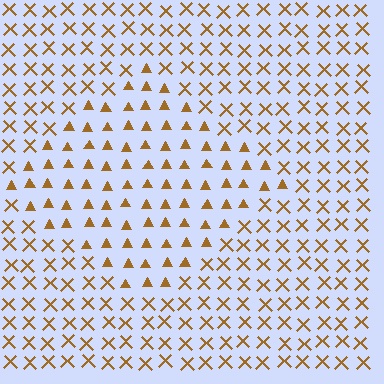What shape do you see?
I see a diamond.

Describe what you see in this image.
The image is filled with small brown elements arranged in a uniform grid. A diamond-shaped region contains triangles, while the surrounding area contains X marks. The boundary is defined purely by the change in element shape.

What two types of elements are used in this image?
The image uses triangles inside the diamond region and X marks outside it.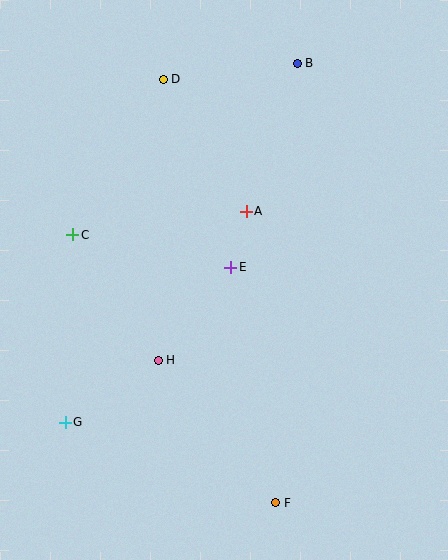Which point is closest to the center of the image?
Point E at (231, 267) is closest to the center.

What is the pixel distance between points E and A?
The distance between E and A is 58 pixels.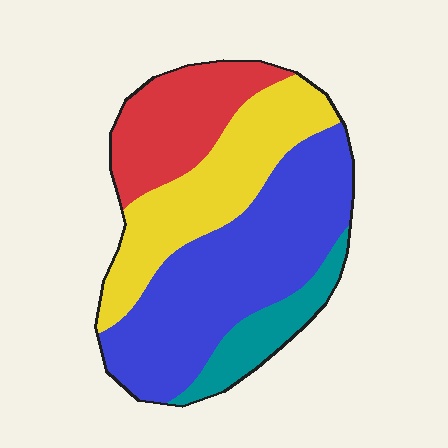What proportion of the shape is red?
Red takes up less than a quarter of the shape.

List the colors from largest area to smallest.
From largest to smallest: blue, yellow, red, teal.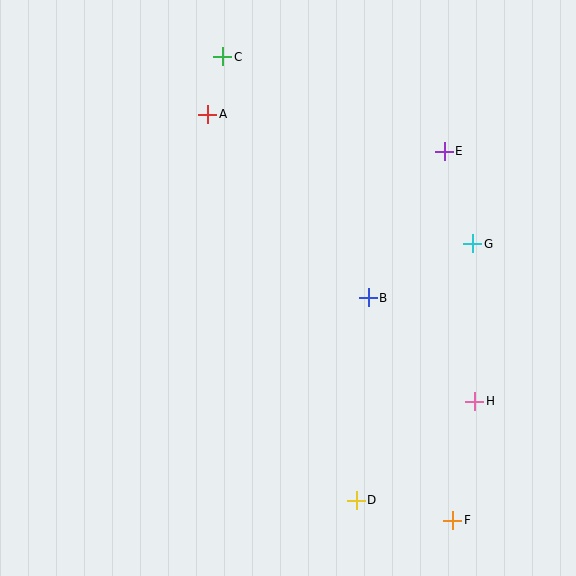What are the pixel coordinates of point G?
Point G is at (473, 244).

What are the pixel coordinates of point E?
Point E is at (444, 151).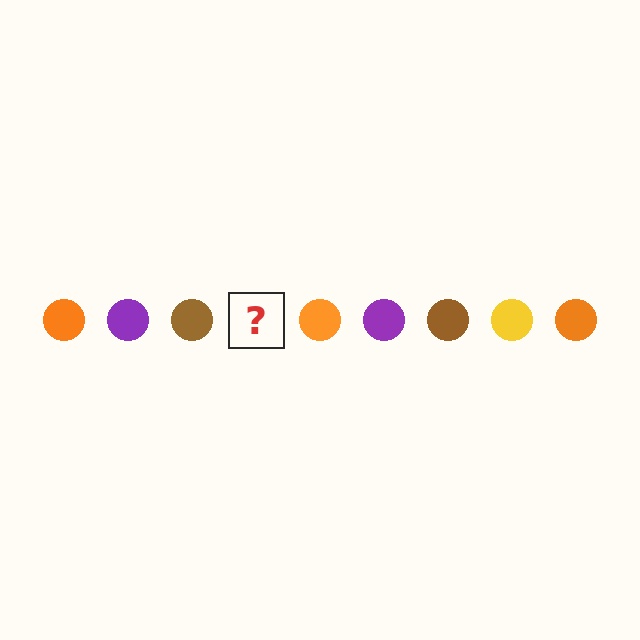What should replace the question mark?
The question mark should be replaced with a yellow circle.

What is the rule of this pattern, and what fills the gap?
The rule is that the pattern cycles through orange, purple, brown, yellow circles. The gap should be filled with a yellow circle.